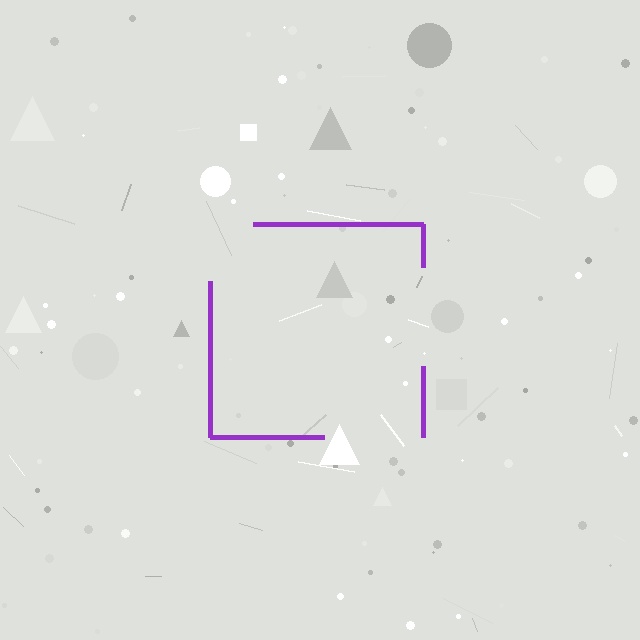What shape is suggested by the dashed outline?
The dashed outline suggests a square.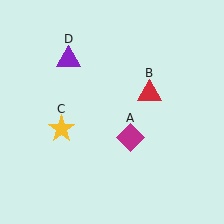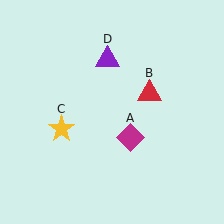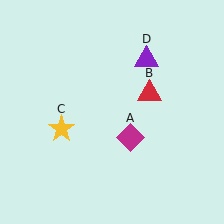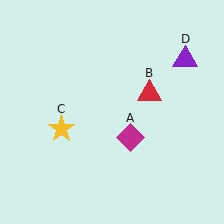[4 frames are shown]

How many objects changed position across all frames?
1 object changed position: purple triangle (object D).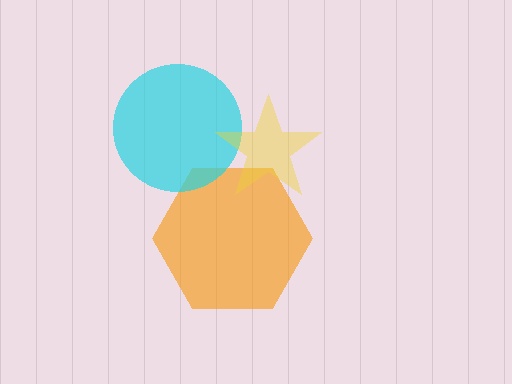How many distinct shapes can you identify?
There are 3 distinct shapes: an orange hexagon, a cyan circle, a yellow star.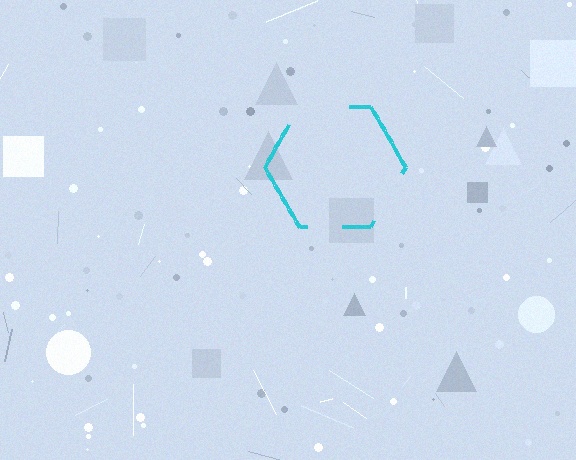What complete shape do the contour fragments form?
The contour fragments form a hexagon.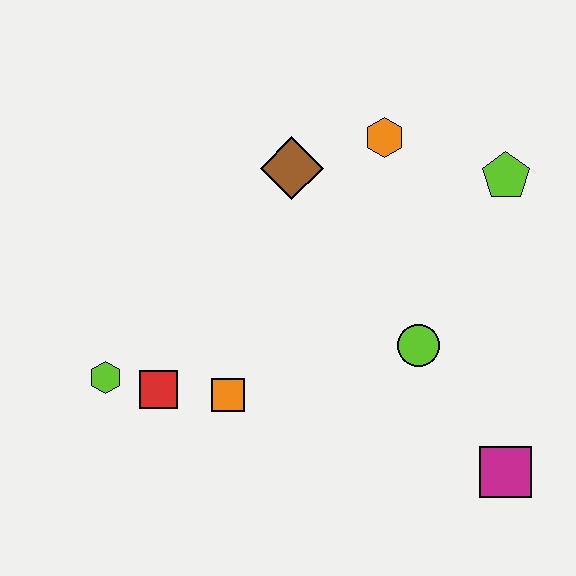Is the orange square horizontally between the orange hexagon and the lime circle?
No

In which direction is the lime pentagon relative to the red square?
The lime pentagon is to the right of the red square.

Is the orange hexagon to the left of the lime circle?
Yes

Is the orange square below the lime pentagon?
Yes